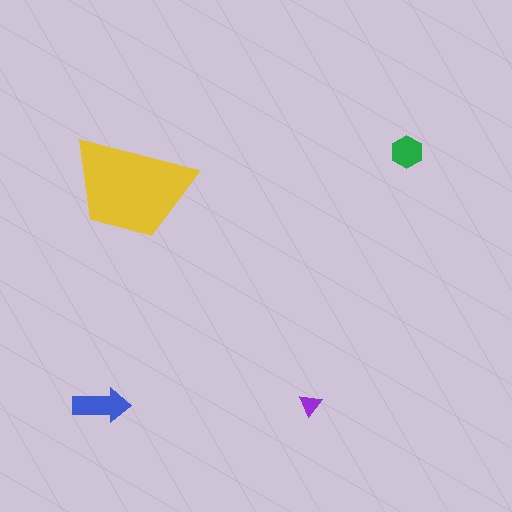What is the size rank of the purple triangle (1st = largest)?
4th.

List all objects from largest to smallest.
The yellow trapezoid, the blue arrow, the green hexagon, the purple triangle.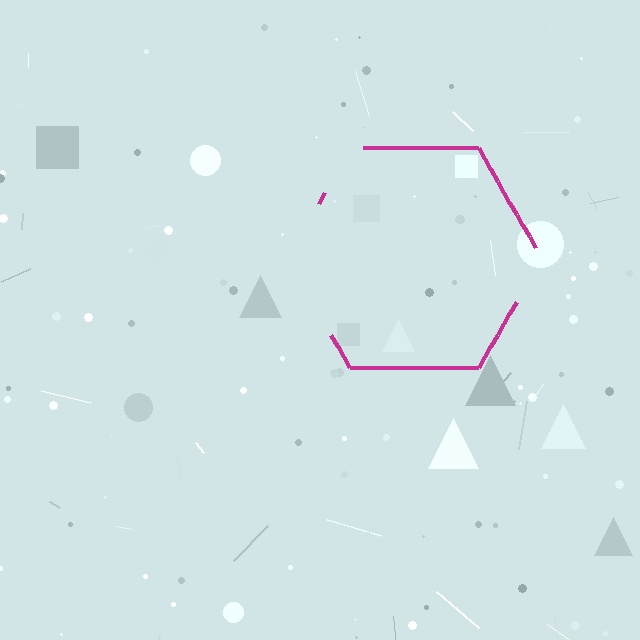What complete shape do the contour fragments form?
The contour fragments form a hexagon.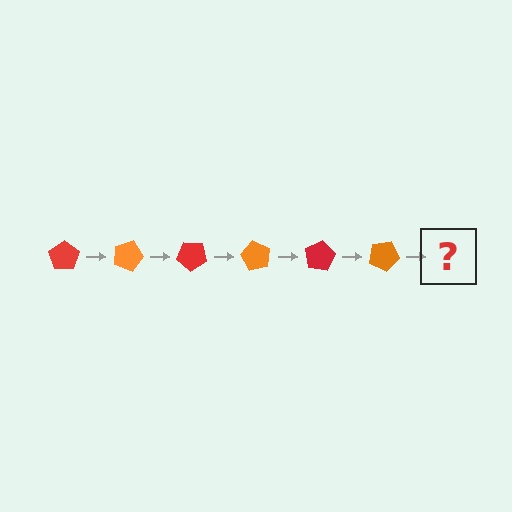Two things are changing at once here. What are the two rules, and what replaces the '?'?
The two rules are that it rotates 20 degrees each step and the color cycles through red and orange. The '?' should be a red pentagon, rotated 120 degrees from the start.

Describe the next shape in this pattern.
It should be a red pentagon, rotated 120 degrees from the start.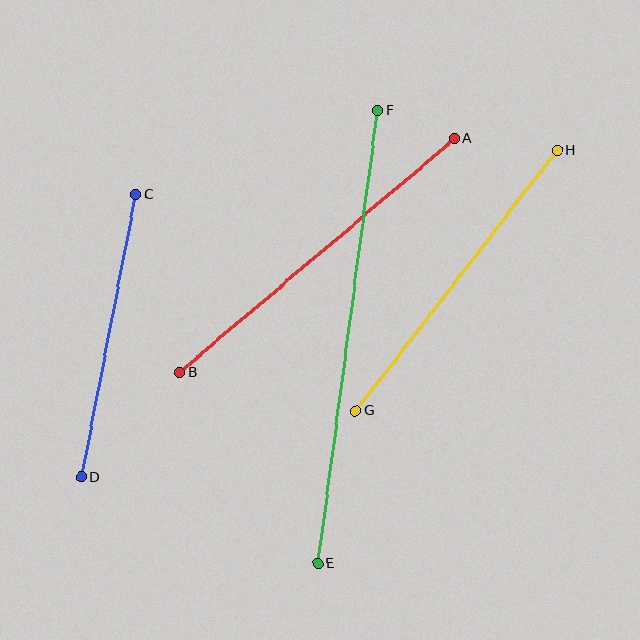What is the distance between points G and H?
The distance is approximately 329 pixels.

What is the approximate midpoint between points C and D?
The midpoint is at approximately (109, 336) pixels.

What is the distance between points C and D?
The distance is approximately 288 pixels.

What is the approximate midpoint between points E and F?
The midpoint is at approximately (348, 337) pixels.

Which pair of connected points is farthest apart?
Points E and F are farthest apart.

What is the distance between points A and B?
The distance is approximately 361 pixels.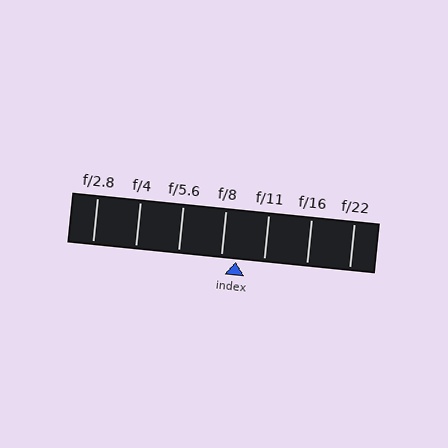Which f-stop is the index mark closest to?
The index mark is closest to f/8.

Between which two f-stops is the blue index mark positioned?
The index mark is between f/8 and f/11.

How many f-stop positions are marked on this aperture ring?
There are 7 f-stop positions marked.